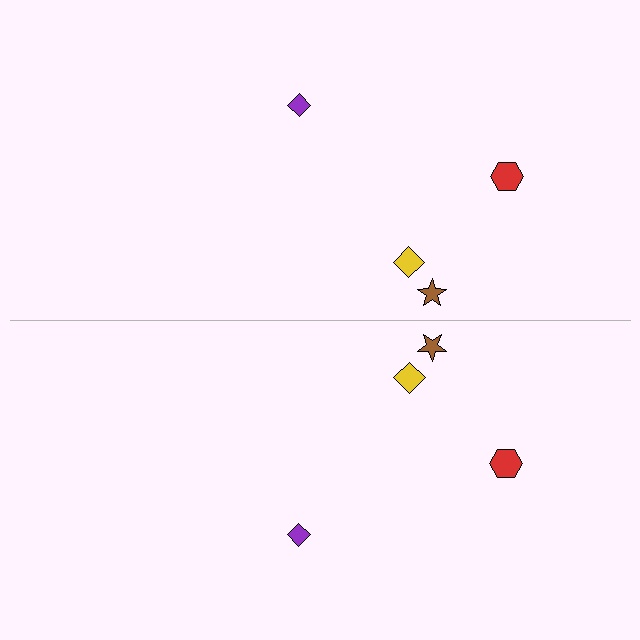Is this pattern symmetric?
Yes, this pattern has bilateral (reflection) symmetry.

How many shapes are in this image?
There are 8 shapes in this image.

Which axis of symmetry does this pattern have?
The pattern has a horizontal axis of symmetry running through the center of the image.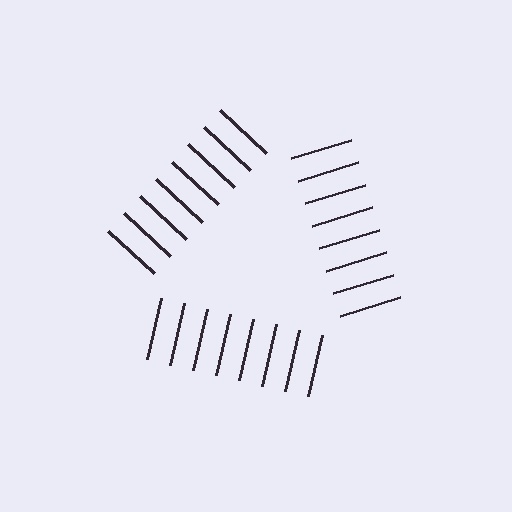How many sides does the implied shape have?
3 sides — the line-ends trace a triangle.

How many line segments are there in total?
24 — 8 along each of the 3 edges.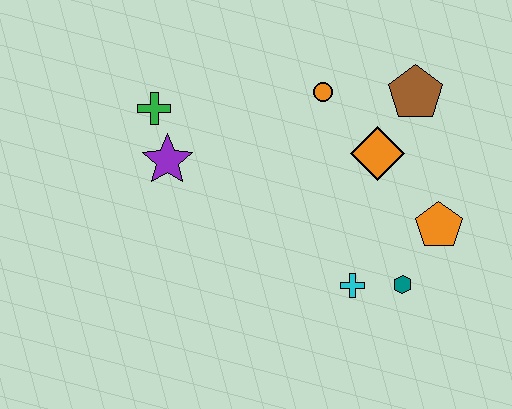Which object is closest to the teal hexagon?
The cyan cross is closest to the teal hexagon.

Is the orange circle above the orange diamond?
Yes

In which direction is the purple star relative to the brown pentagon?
The purple star is to the left of the brown pentagon.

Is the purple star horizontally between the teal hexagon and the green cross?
Yes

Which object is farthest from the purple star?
The orange pentagon is farthest from the purple star.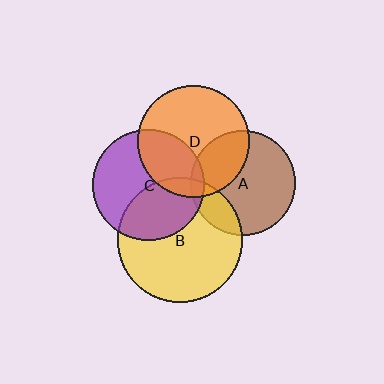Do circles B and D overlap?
Yes.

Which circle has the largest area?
Circle B (yellow).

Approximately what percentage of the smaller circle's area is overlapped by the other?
Approximately 10%.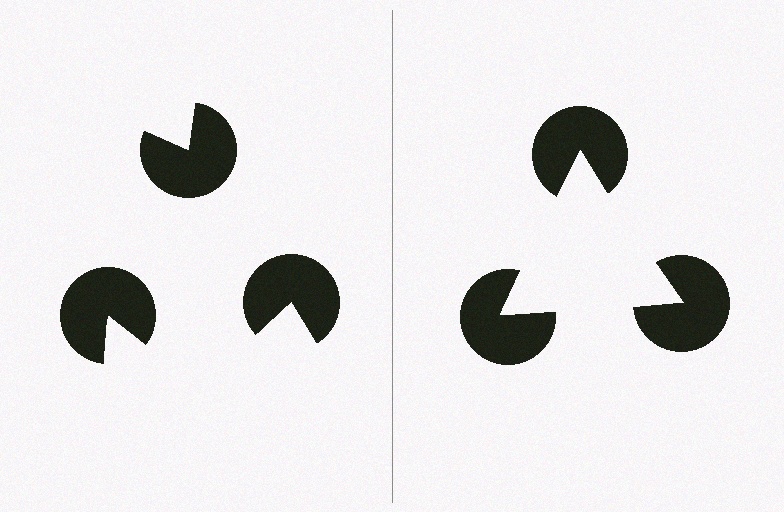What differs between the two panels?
The pac-man discs are positioned identically on both sides; only the wedge orientations differ. On the right they align to a triangle; on the left they are misaligned.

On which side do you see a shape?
An illusory triangle appears on the right side. On the left side the wedge cuts are rotated, so no coherent shape forms.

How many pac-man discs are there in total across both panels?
6 — 3 on each side.